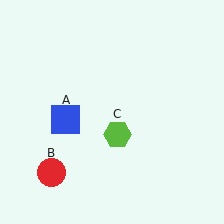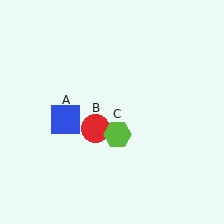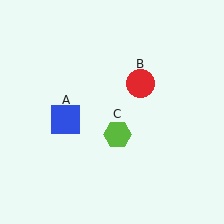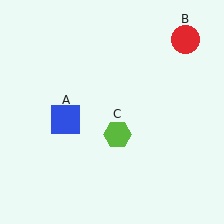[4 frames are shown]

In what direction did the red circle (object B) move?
The red circle (object B) moved up and to the right.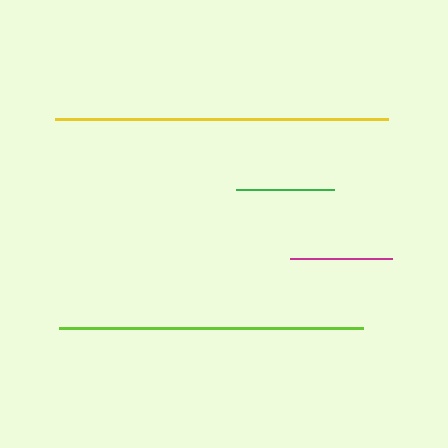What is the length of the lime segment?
The lime segment is approximately 304 pixels long.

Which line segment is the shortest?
The green line is the shortest at approximately 98 pixels.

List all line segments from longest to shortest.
From longest to shortest: yellow, lime, magenta, green.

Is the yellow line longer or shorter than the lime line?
The yellow line is longer than the lime line.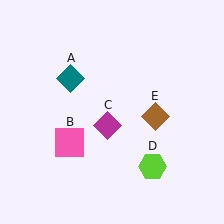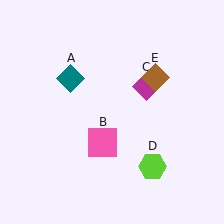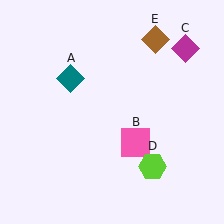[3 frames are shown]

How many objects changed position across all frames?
3 objects changed position: pink square (object B), magenta diamond (object C), brown diamond (object E).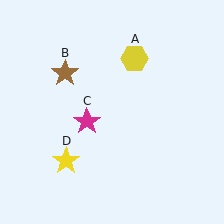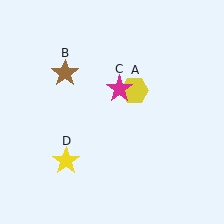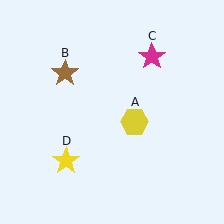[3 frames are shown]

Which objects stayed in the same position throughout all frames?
Brown star (object B) and yellow star (object D) remained stationary.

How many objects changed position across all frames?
2 objects changed position: yellow hexagon (object A), magenta star (object C).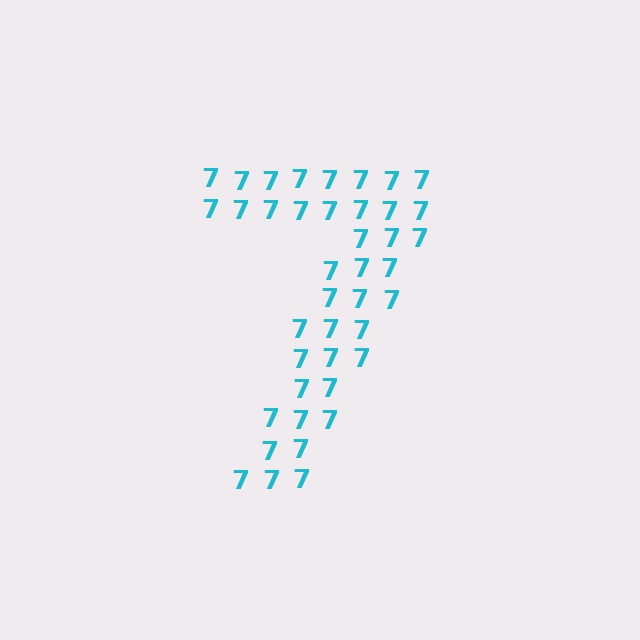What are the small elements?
The small elements are digit 7's.